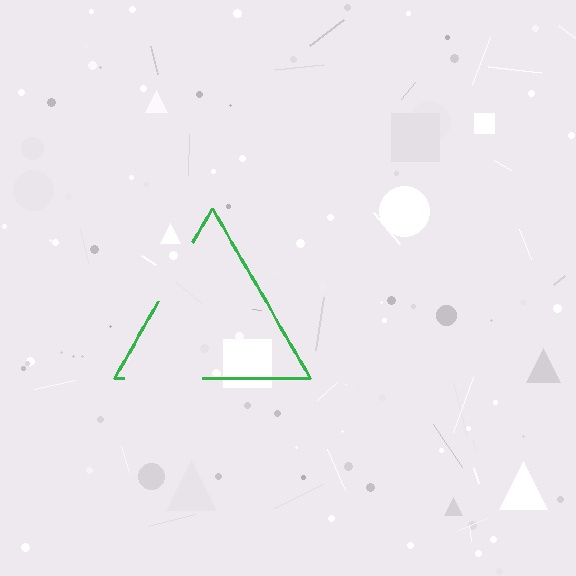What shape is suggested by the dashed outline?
The dashed outline suggests a triangle.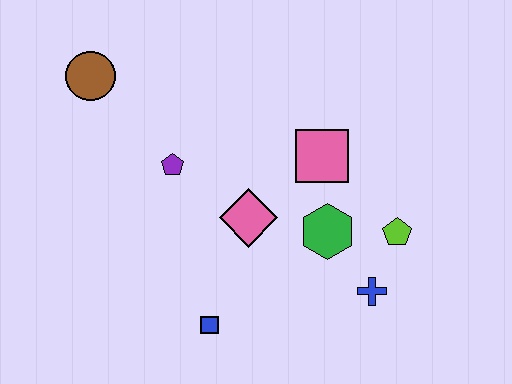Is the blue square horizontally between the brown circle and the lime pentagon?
Yes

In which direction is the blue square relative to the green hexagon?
The blue square is to the left of the green hexagon.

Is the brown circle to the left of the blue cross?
Yes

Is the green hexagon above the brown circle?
No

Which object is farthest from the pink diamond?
The brown circle is farthest from the pink diamond.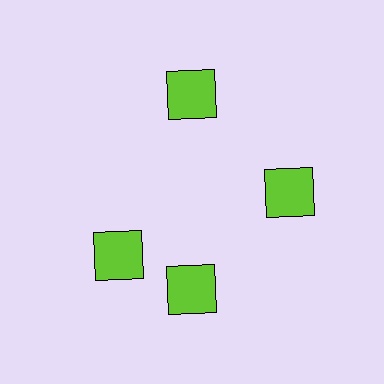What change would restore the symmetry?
The symmetry would be restored by rotating it back into even spacing with its neighbors so that all 4 squares sit at equal angles and equal distance from the center.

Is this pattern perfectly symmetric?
No. The 4 lime squares are arranged in a ring, but one element near the 9 o'clock position is rotated out of alignment along the ring, breaking the 4-fold rotational symmetry.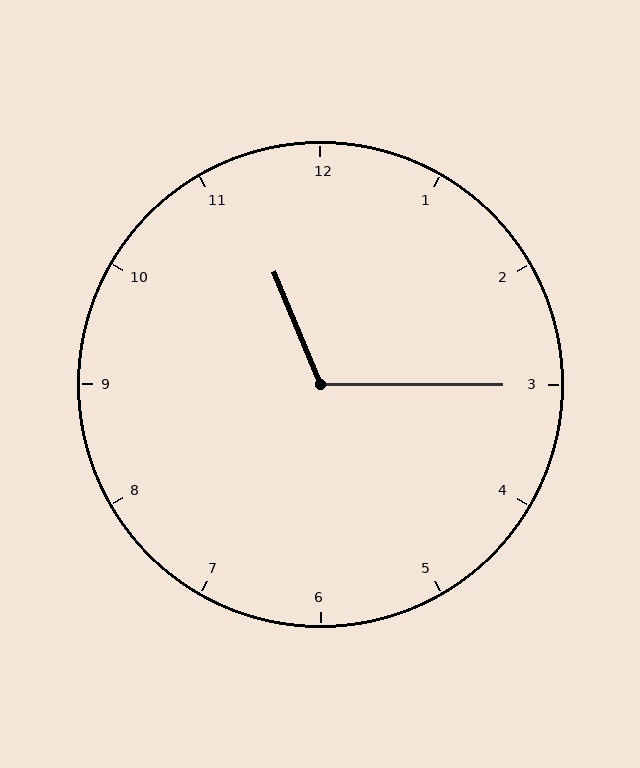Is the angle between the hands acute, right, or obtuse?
It is obtuse.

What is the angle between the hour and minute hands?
Approximately 112 degrees.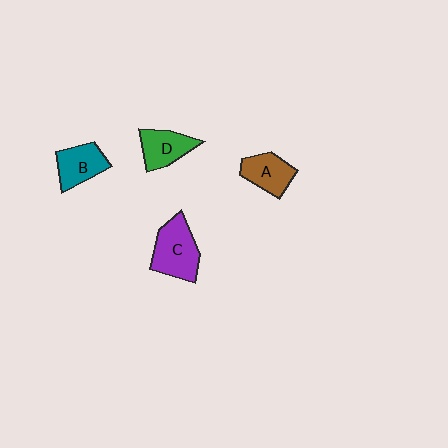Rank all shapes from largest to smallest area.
From largest to smallest: C (purple), B (teal), D (green), A (brown).